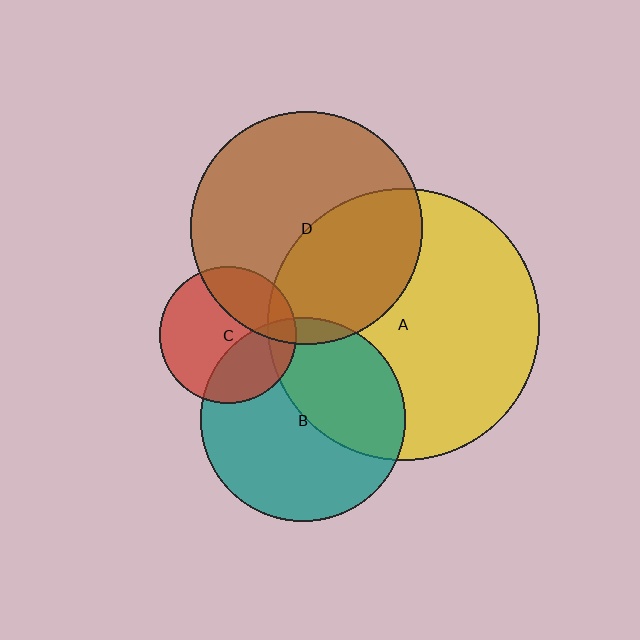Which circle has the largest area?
Circle A (yellow).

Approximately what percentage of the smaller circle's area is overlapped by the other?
Approximately 30%.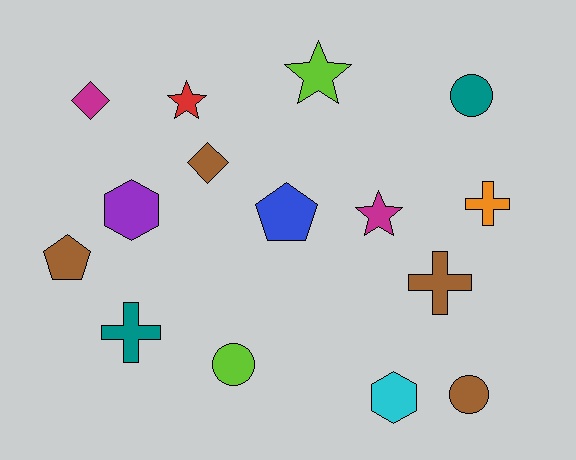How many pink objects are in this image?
There are no pink objects.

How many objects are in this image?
There are 15 objects.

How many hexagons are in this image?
There are 2 hexagons.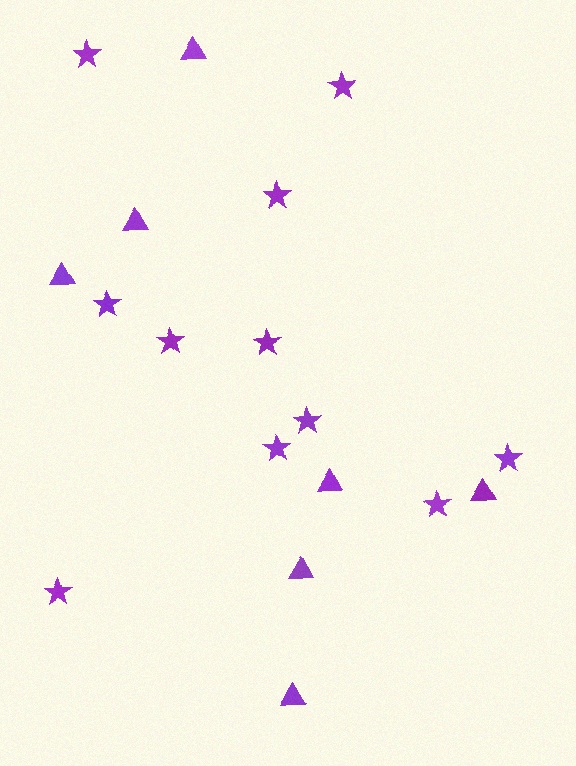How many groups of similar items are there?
There are 2 groups: one group of stars (11) and one group of triangles (7).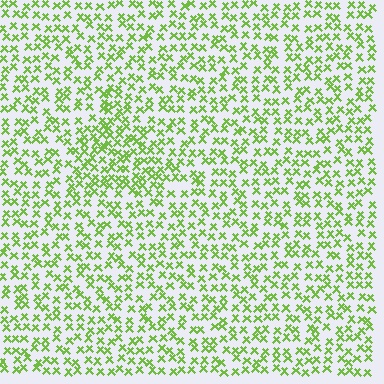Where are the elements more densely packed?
The elements are more densely packed inside the triangle boundary.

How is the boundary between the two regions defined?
The boundary is defined by a change in element density (approximately 1.6x ratio). All elements are the same color, size, and shape.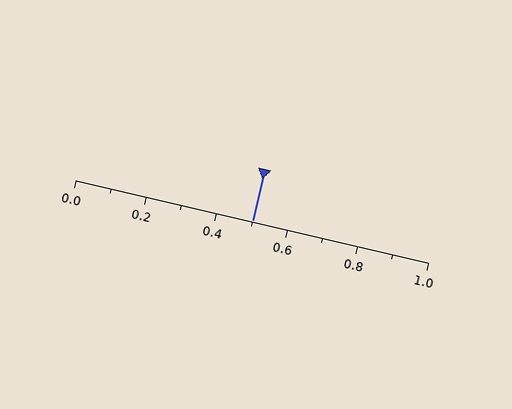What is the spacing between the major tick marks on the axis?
The major ticks are spaced 0.2 apart.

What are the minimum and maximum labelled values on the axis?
The axis runs from 0.0 to 1.0.